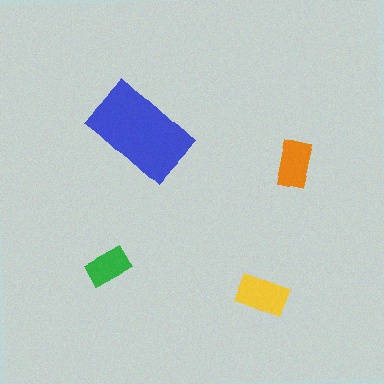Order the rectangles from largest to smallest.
the blue one, the yellow one, the orange one, the green one.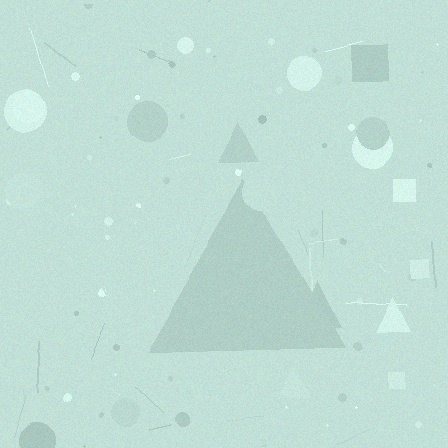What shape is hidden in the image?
A triangle is hidden in the image.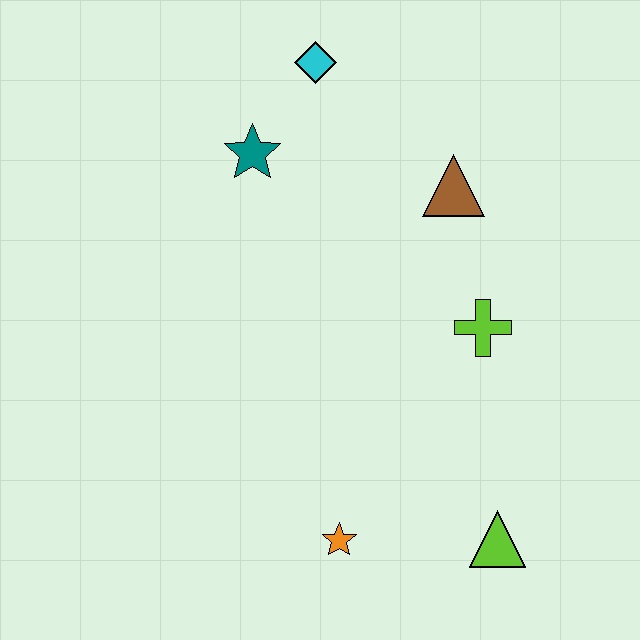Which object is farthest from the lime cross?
The cyan diamond is farthest from the lime cross.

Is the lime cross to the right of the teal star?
Yes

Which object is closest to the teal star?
The cyan diamond is closest to the teal star.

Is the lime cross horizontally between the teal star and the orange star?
No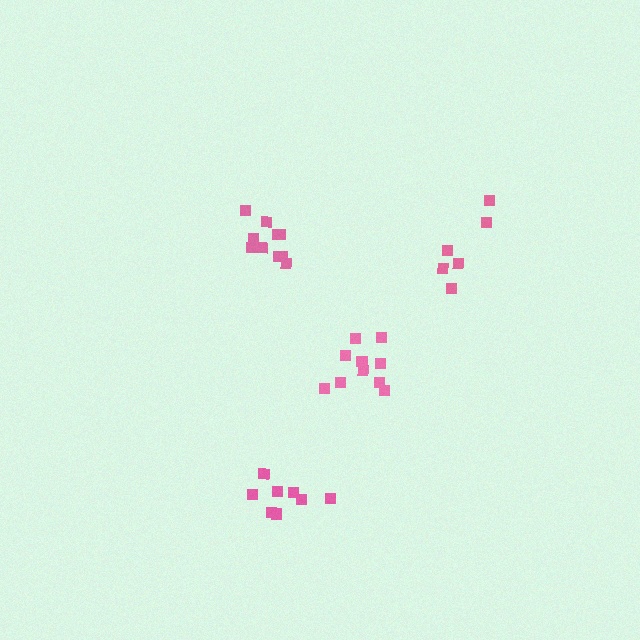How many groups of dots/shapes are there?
There are 4 groups.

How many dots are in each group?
Group 1: 10 dots, Group 2: 10 dots, Group 3: 6 dots, Group 4: 8 dots (34 total).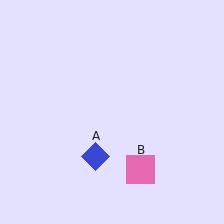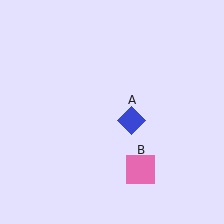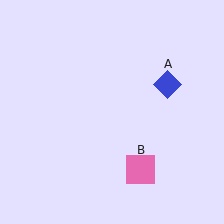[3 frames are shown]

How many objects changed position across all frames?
1 object changed position: blue diamond (object A).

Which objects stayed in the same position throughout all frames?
Pink square (object B) remained stationary.